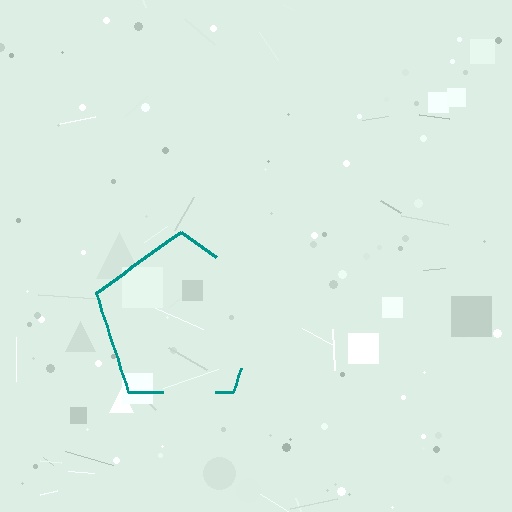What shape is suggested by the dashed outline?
The dashed outline suggests a pentagon.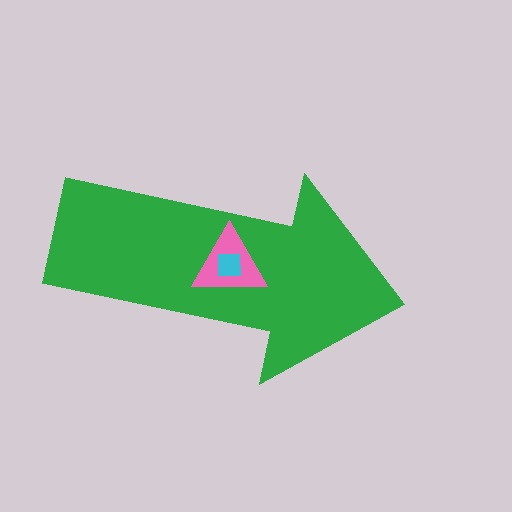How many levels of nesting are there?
3.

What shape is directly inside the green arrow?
The pink triangle.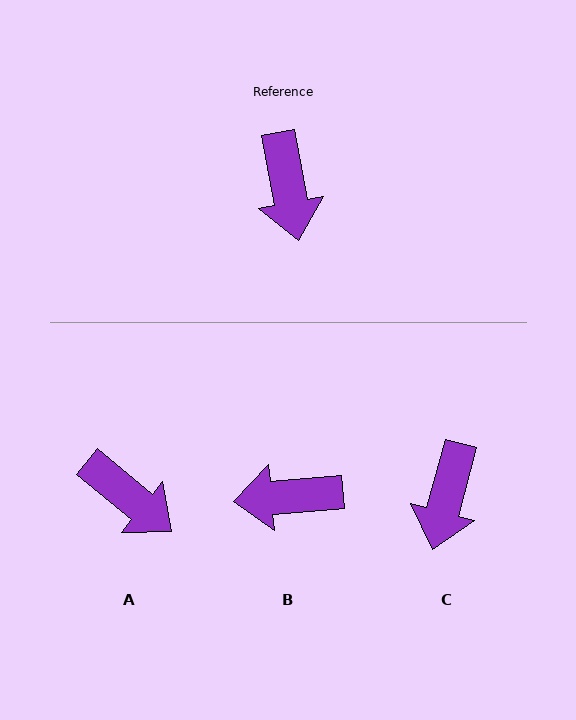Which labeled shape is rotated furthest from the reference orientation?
B, about 96 degrees away.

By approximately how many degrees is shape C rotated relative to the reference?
Approximately 26 degrees clockwise.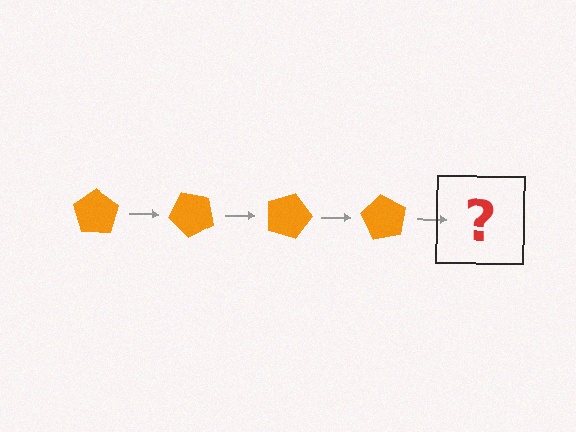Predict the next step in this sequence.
The next step is an orange pentagon rotated 180 degrees.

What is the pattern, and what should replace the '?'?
The pattern is that the pentagon rotates 45 degrees each step. The '?' should be an orange pentagon rotated 180 degrees.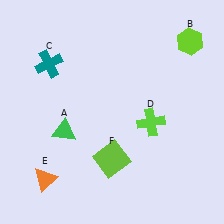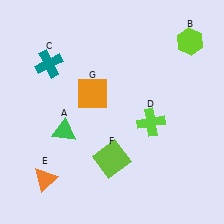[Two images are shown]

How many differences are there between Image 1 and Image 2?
There is 1 difference between the two images.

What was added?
An orange square (G) was added in Image 2.